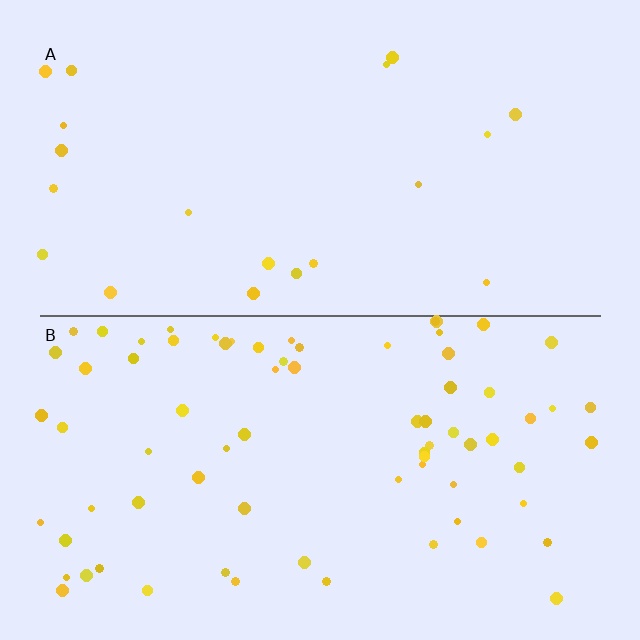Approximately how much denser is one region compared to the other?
Approximately 3.7× — region B over region A.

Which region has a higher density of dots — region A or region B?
B (the bottom).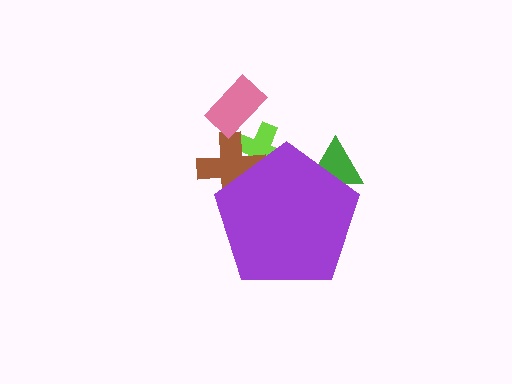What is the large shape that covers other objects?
A purple pentagon.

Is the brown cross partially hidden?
Yes, the brown cross is partially hidden behind the purple pentagon.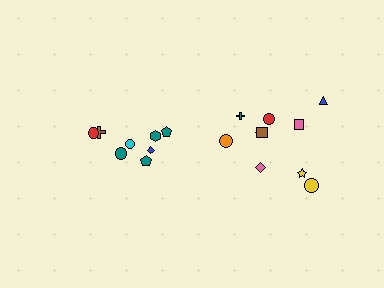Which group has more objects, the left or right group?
The right group.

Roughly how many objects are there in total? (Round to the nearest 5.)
Roughly 20 objects in total.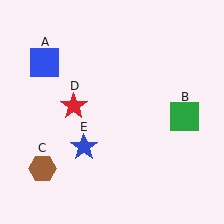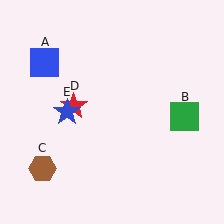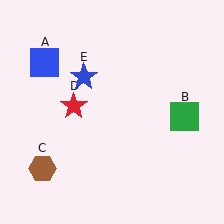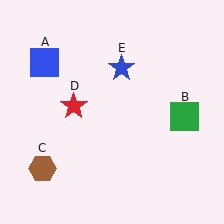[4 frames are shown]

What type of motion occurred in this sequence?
The blue star (object E) rotated clockwise around the center of the scene.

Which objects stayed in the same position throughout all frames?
Blue square (object A) and green square (object B) and brown hexagon (object C) and red star (object D) remained stationary.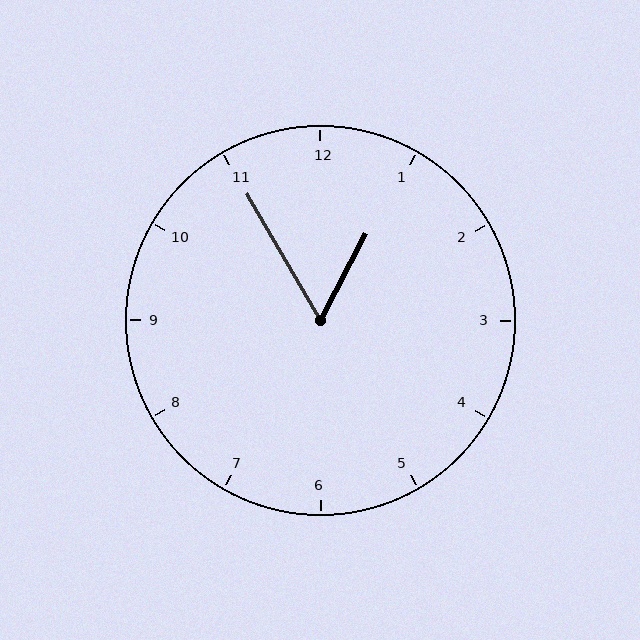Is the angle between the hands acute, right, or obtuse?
It is acute.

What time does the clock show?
12:55.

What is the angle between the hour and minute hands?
Approximately 58 degrees.